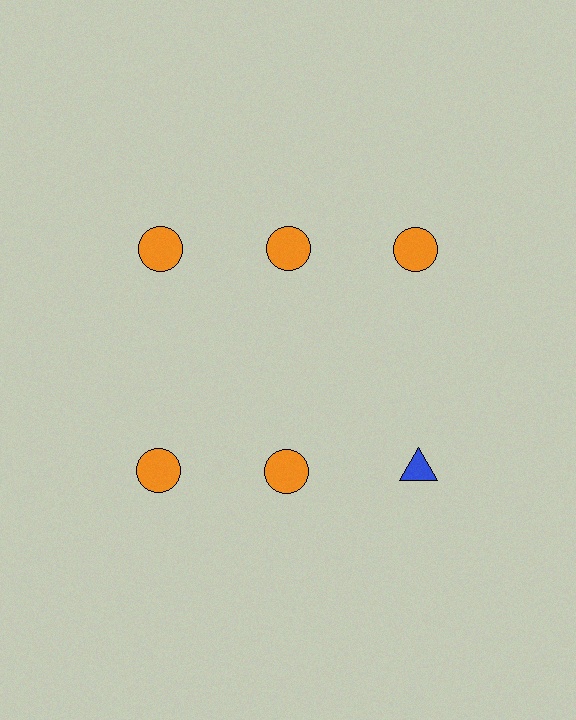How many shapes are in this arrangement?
There are 6 shapes arranged in a grid pattern.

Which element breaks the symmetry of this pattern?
The blue triangle in the second row, center column breaks the symmetry. All other shapes are orange circles.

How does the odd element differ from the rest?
It differs in both color (blue instead of orange) and shape (triangle instead of circle).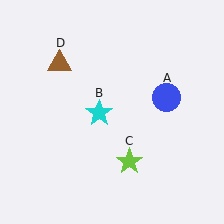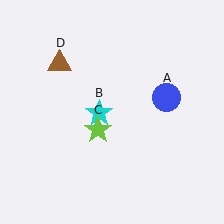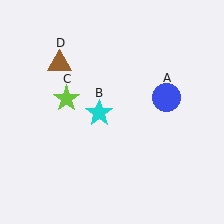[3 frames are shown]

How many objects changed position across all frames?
1 object changed position: lime star (object C).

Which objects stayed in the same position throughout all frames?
Blue circle (object A) and cyan star (object B) and brown triangle (object D) remained stationary.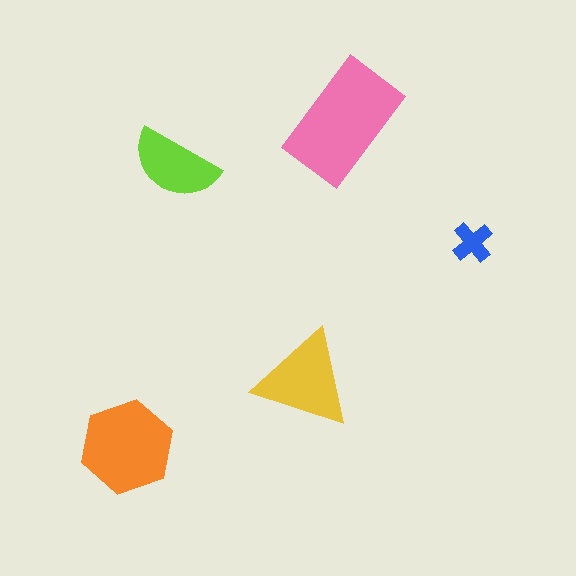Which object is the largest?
The pink rectangle.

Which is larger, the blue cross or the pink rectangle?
The pink rectangle.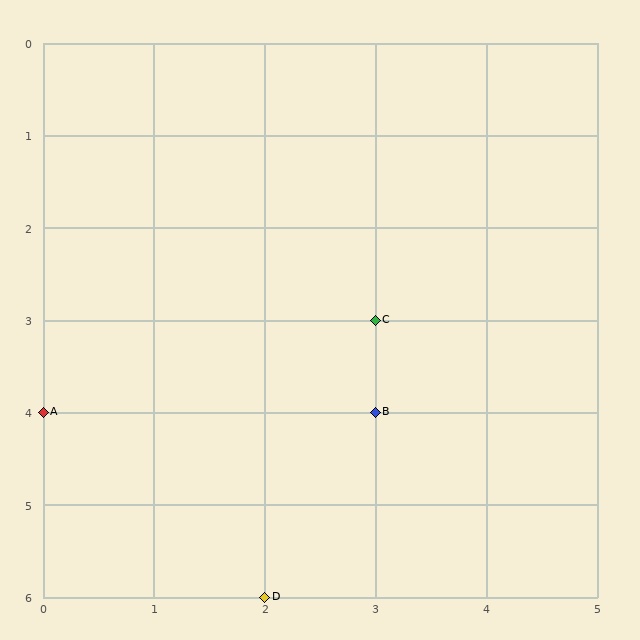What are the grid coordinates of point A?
Point A is at grid coordinates (0, 4).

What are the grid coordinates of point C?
Point C is at grid coordinates (3, 3).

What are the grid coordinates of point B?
Point B is at grid coordinates (3, 4).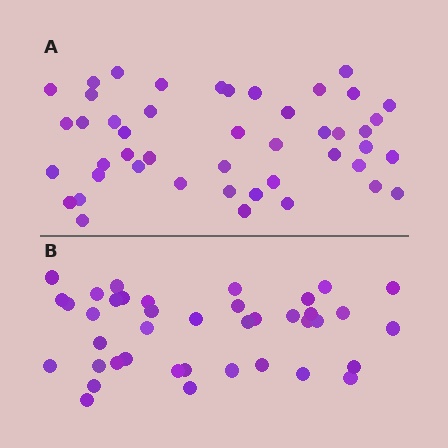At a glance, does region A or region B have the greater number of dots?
Region A (the top region) has more dots.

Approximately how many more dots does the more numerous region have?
Region A has about 6 more dots than region B.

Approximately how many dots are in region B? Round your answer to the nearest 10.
About 40 dots.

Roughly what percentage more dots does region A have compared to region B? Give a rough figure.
About 15% more.